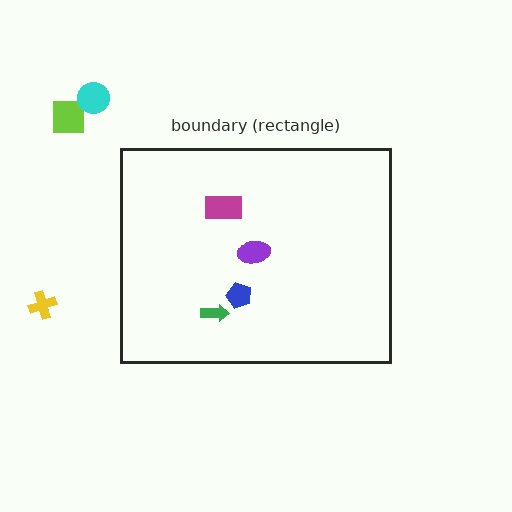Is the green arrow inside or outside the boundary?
Inside.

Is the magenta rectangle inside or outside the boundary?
Inside.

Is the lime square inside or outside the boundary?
Outside.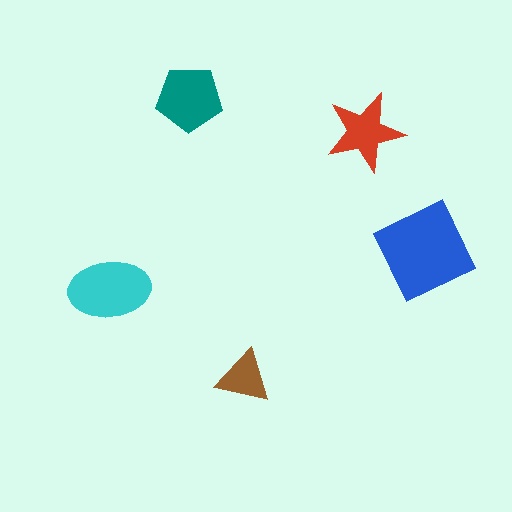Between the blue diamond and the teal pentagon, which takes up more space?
The blue diamond.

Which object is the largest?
The blue diamond.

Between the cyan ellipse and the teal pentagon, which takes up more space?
The cyan ellipse.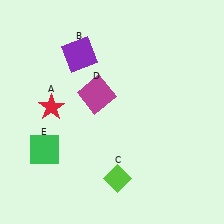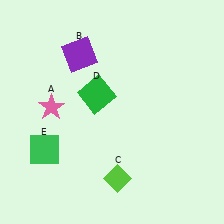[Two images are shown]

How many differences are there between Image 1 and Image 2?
There are 2 differences between the two images.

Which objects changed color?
A changed from red to pink. D changed from magenta to green.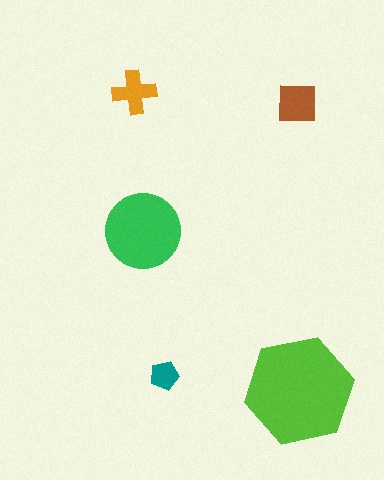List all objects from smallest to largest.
The teal pentagon, the orange cross, the brown square, the green circle, the lime hexagon.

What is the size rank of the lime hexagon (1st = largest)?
1st.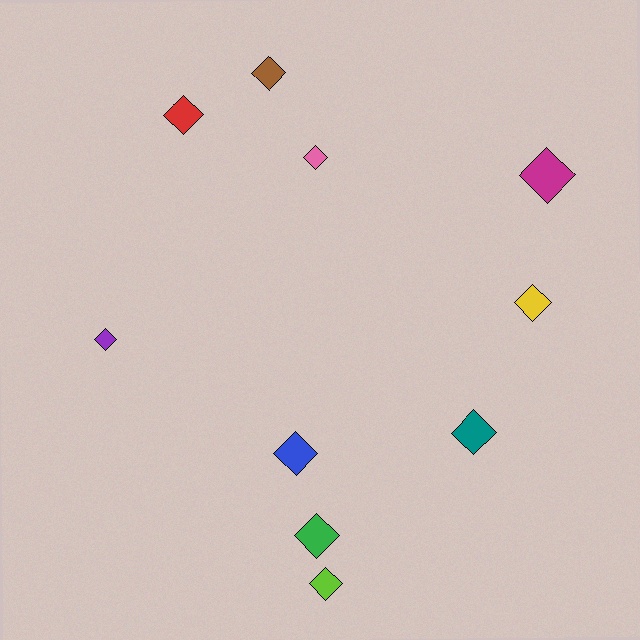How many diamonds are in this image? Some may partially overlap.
There are 10 diamonds.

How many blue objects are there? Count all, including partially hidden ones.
There is 1 blue object.